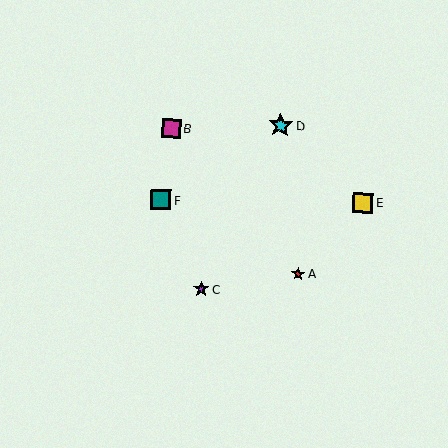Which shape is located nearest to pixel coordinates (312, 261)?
The red star (labeled A) at (298, 274) is nearest to that location.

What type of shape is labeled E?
Shape E is a yellow square.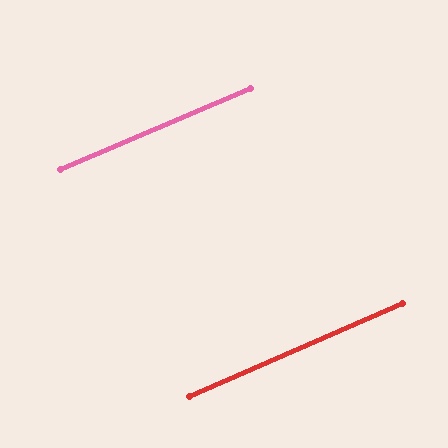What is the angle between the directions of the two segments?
Approximately 0 degrees.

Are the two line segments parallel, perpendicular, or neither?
Parallel — their directions differ by only 0.3°.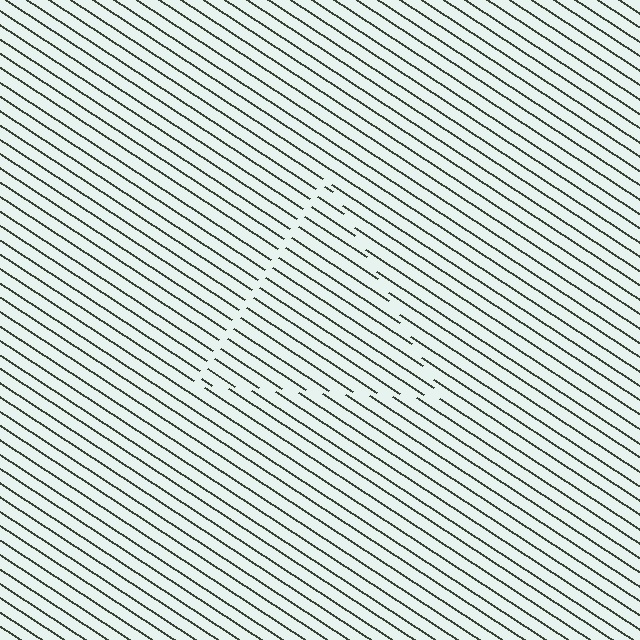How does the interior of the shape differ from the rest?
The interior of the shape contains the same grating, shifted by half a period — the contour is defined by the phase discontinuity where line-ends from the inner and outer gratings abut.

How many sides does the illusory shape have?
3 sides — the line-ends trace a triangle.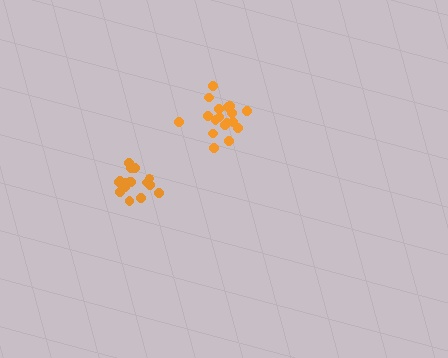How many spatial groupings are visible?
There are 2 spatial groupings.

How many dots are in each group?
Group 1: 18 dots, Group 2: 16 dots (34 total).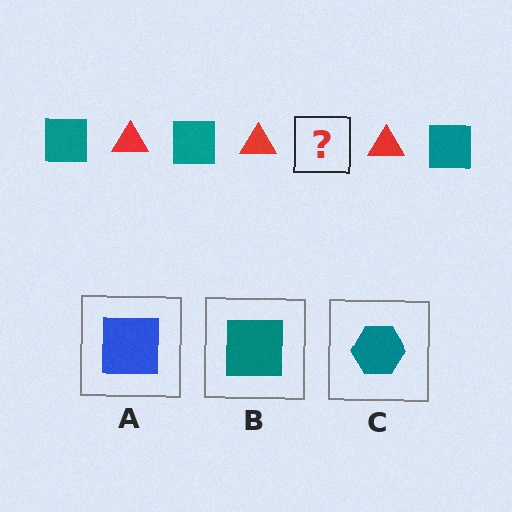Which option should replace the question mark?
Option B.